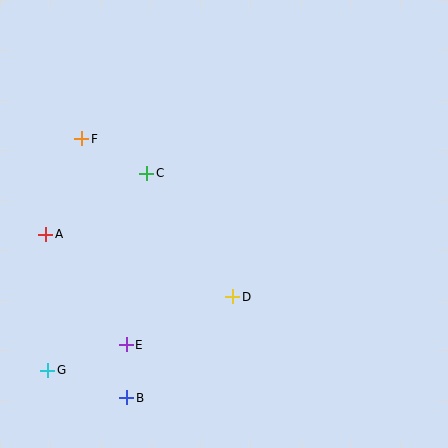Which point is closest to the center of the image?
Point D at (233, 297) is closest to the center.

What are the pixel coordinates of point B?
Point B is at (127, 398).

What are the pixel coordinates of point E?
Point E is at (126, 345).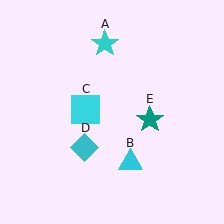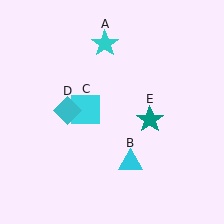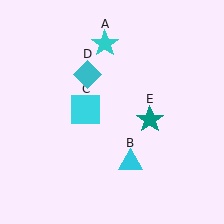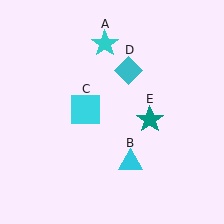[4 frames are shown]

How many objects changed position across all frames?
1 object changed position: cyan diamond (object D).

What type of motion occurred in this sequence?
The cyan diamond (object D) rotated clockwise around the center of the scene.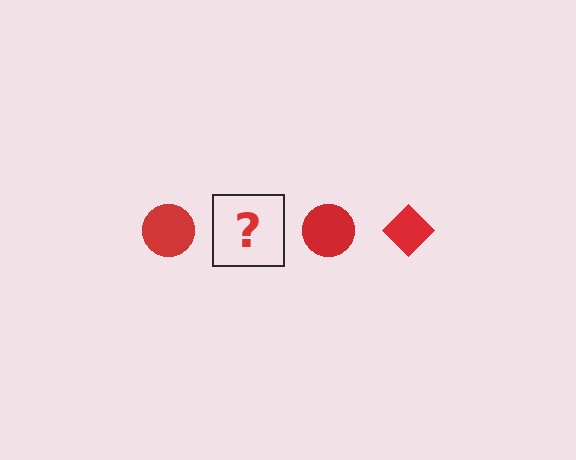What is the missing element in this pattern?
The missing element is a red diamond.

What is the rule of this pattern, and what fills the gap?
The rule is that the pattern cycles through circle, diamond shapes in red. The gap should be filled with a red diamond.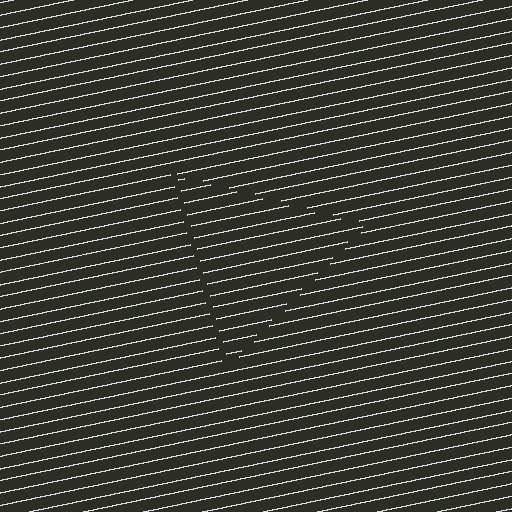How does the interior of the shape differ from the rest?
The interior of the shape contains the same grating, shifted by half a period — the contour is defined by the phase discontinuity where line-ends from the inner and outer gratings abut.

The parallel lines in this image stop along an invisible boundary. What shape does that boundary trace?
An illusory triangle. The interior of the shape contains the same grating, shifted by half a period — the contour is defined by the phase discontinuity where line-ends from the inner and outer gratings abut.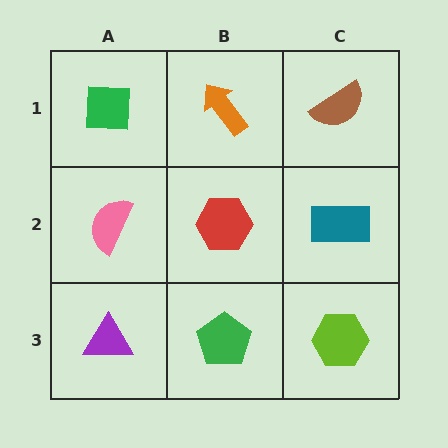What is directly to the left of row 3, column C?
A green pentagon.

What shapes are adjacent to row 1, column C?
A teal rectangle (row 2, column C), an orange arrow (row 1, column B).